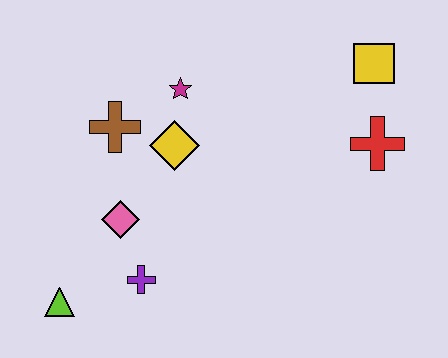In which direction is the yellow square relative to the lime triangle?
The yellow square is to the right of the lime triangle.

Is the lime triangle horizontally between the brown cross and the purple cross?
No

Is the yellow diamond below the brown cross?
Yes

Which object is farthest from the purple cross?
The yellow square is farthest from the purple cross.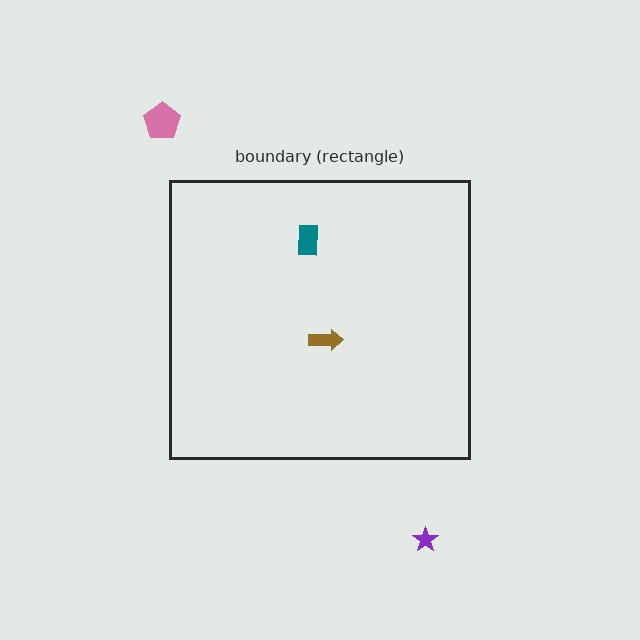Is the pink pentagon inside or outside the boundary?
Outside.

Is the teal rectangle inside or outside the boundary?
Inside.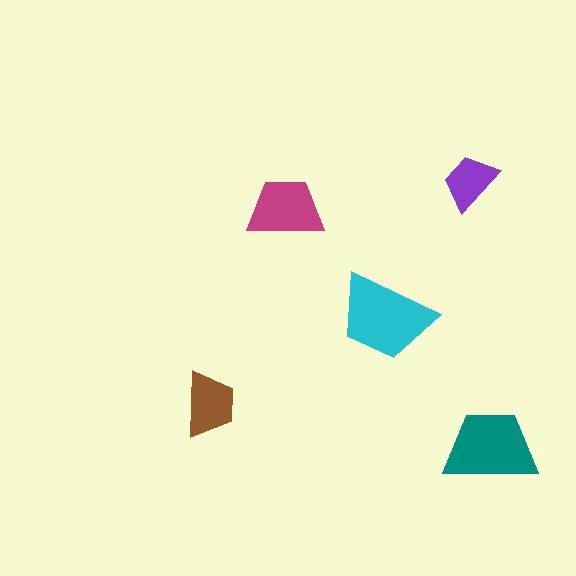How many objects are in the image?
There are 5 objects in the image.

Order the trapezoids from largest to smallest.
the cyan one, the teal one, the magenta one, the brown one, the purple one.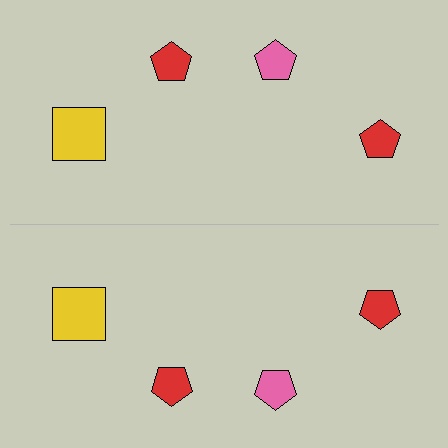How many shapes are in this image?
There are 8 shapes in this image.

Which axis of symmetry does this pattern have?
The pattern has a horizontal axis of symmetry running through the center of the image.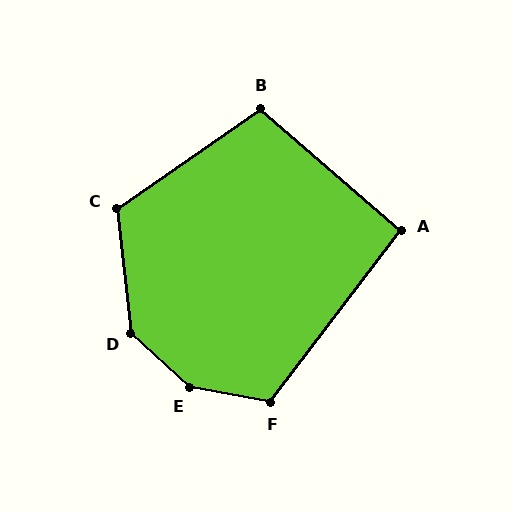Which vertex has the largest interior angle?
E, at approximately 148 degrees.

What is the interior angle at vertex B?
Approximately 104 degrees (obtuse).